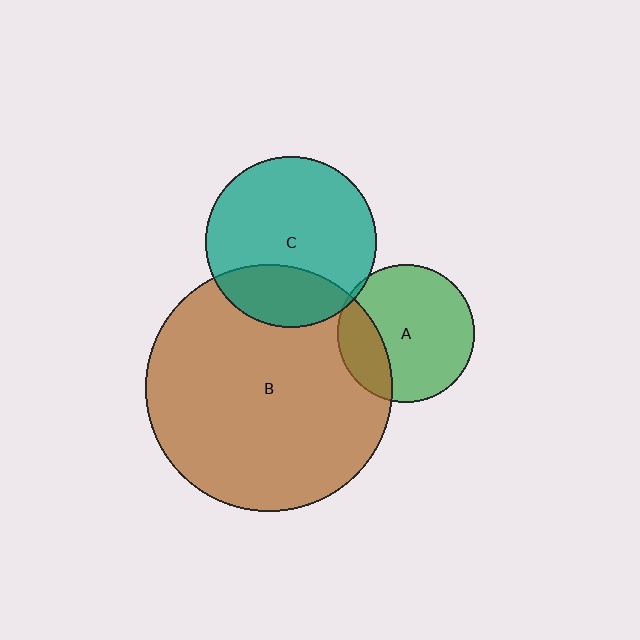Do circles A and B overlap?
Yes.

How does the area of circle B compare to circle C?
Approximately 2.1 times.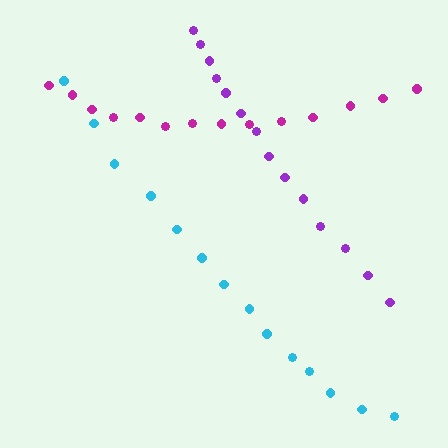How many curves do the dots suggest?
There are 3 distinct paths.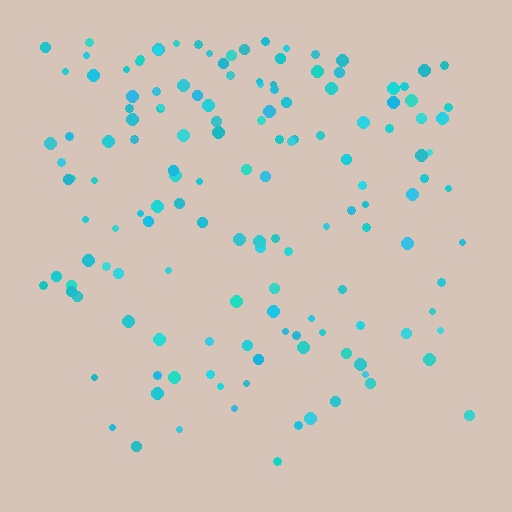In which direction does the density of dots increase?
From bottom to top, with the top side densest.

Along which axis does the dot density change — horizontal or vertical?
Vertical.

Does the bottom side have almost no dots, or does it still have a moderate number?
Still a moderate number, just noticeably fewer than the top.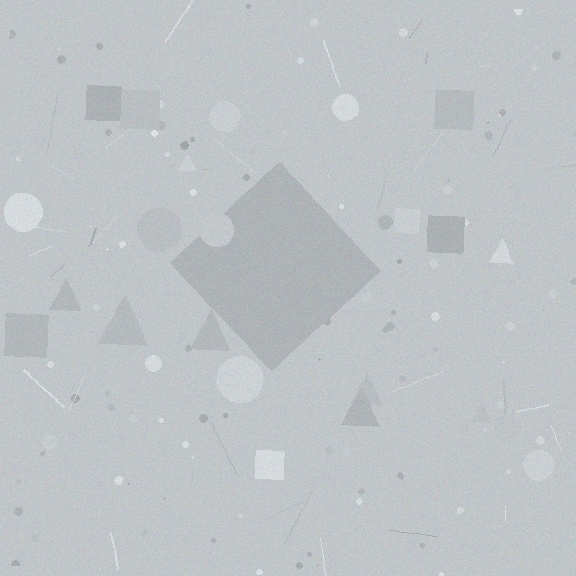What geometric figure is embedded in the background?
A diamond is embedded in the background.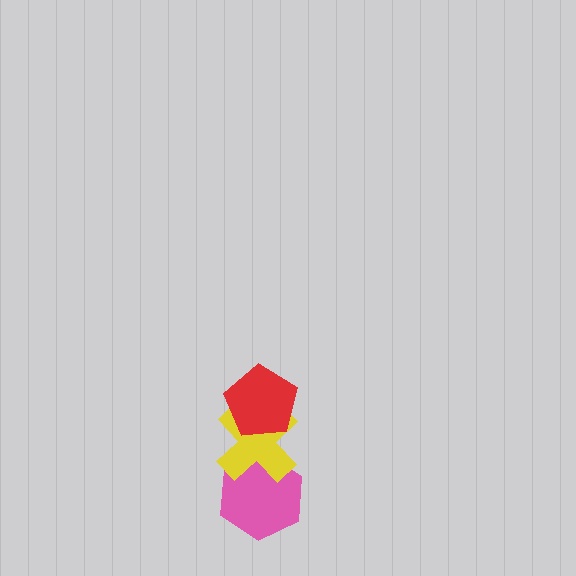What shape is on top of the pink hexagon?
The yellow cross is on top of the pink hexagon.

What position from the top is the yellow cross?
The yellow cross is 2nd from the top.